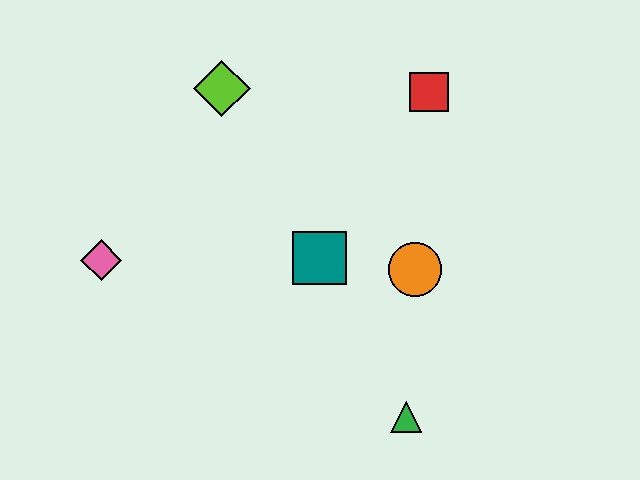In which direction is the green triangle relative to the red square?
The green triangle is below the red square.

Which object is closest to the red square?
The orange circle is closest to the red square.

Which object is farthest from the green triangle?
The lime diamond is farthest from the green triangle.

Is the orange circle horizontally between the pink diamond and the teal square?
No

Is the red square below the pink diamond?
No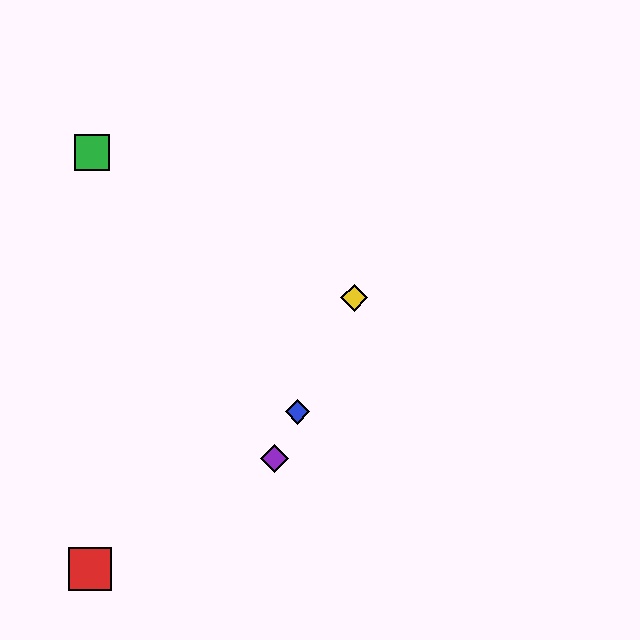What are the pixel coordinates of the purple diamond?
The purple diamond is at (274, 458).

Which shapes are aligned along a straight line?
The blue diamond, the yellow diamond, the purple diamond are aligned along a straight line.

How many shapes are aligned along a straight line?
3 shapes (the blue diamond, the yellow diamond, the purple diamond) are aligned along a straight line.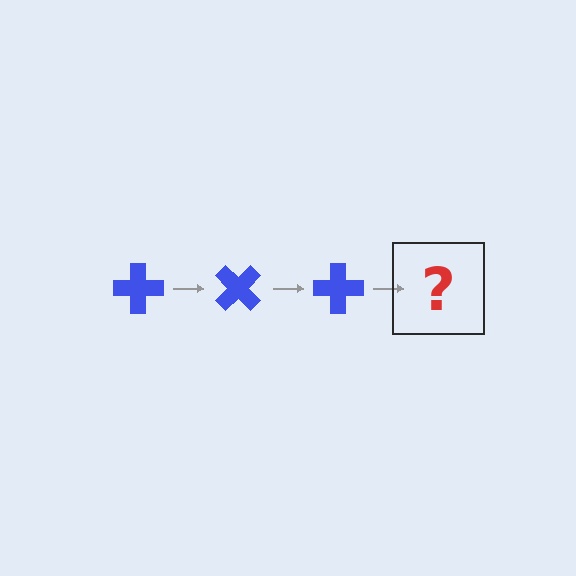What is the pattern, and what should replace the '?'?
The pattern is that the cross rotates 45 degrees each step. The '?' should be a blue cross rotated 135 degrees.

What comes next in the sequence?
The next element should be a blue cross rotated 135 degrees.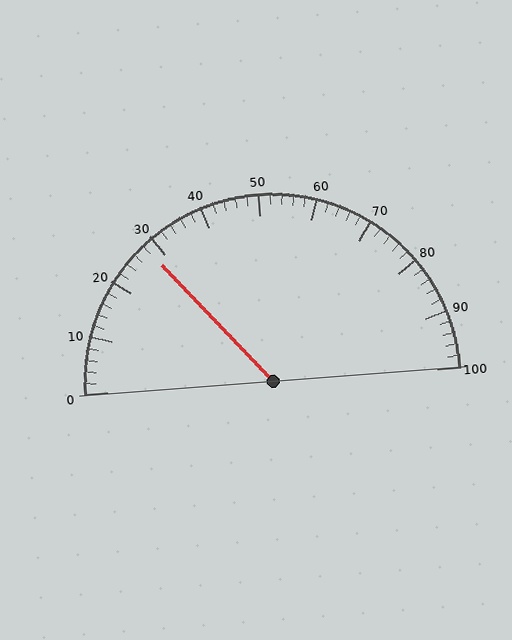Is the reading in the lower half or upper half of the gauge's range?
The reading is in the lower half of the range (0 to 100).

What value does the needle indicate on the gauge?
The needle indicates approximately 28.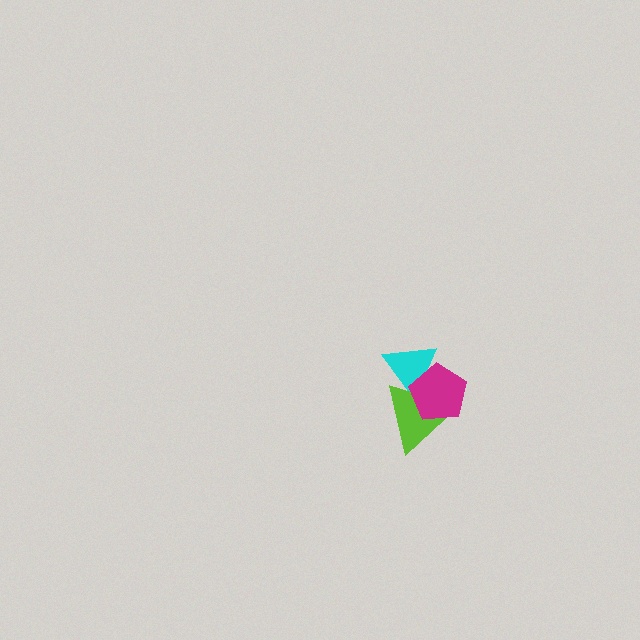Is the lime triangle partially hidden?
Yes, it is partially covered by another shape.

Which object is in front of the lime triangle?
The magenta pentagon is in front of the lime triangle.